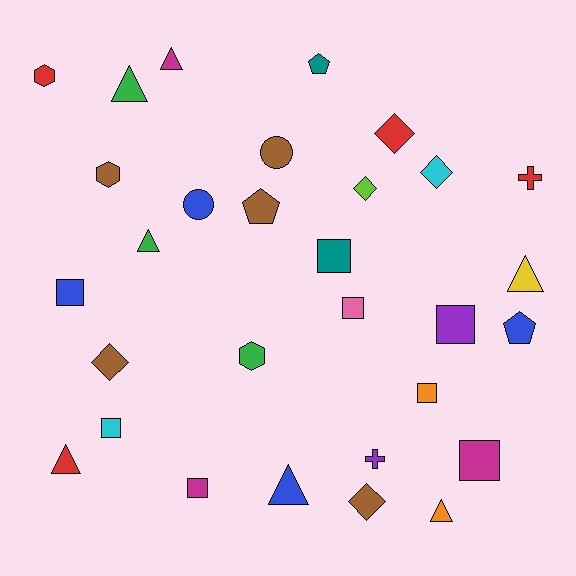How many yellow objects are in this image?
There is 1 yellow object.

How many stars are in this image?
There are no stars.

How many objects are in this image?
There are 30 objects.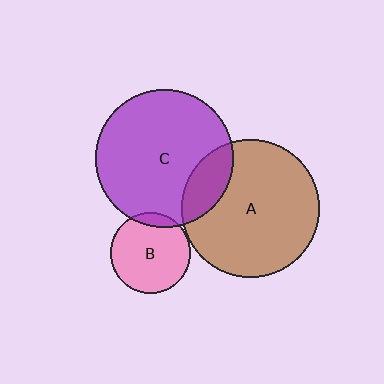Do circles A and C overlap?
Yes.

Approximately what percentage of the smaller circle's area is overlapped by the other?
Approximately 15%.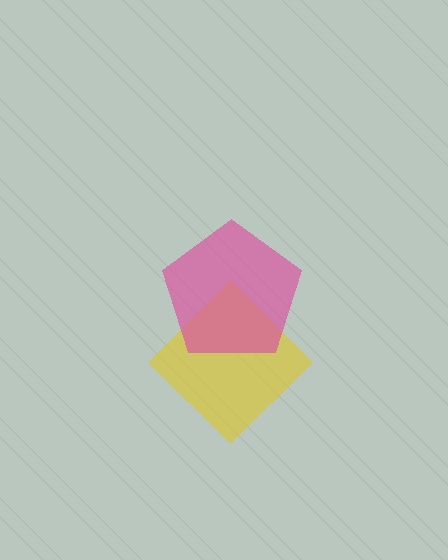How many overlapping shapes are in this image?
There are 2 overlapping shapes in the image.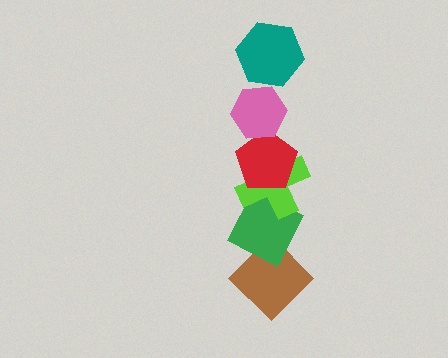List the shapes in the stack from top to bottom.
From top to bottom: the teal hexagon, the pink hexagon, the red pentagon, the lime cross, the green diamond, the brown diamond.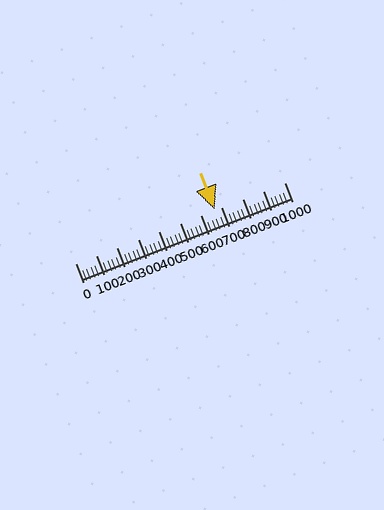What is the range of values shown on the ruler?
The ruler shows values from 0 to 1000.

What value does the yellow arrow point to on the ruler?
The yellow arrow points to approximately 669.